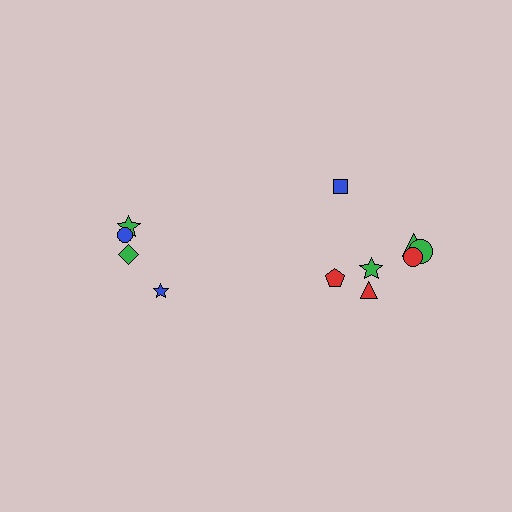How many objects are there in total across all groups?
There are 11 objects.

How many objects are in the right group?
There are 7 objects.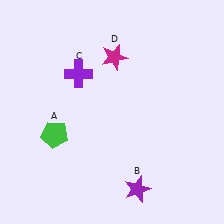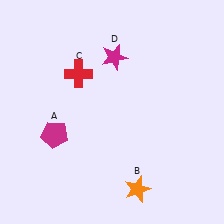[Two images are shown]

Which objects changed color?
A changed from green to magenta. B changed from purple to orange. C changed from purple to red.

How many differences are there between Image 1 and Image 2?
There are 3 differences between the two images.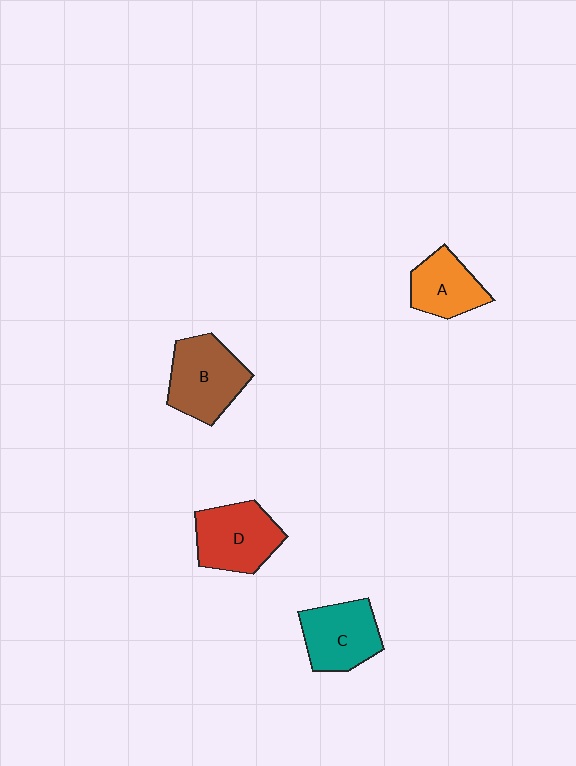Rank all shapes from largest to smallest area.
From largest to smallest: B (brown), D (red), C (teal), A (orange).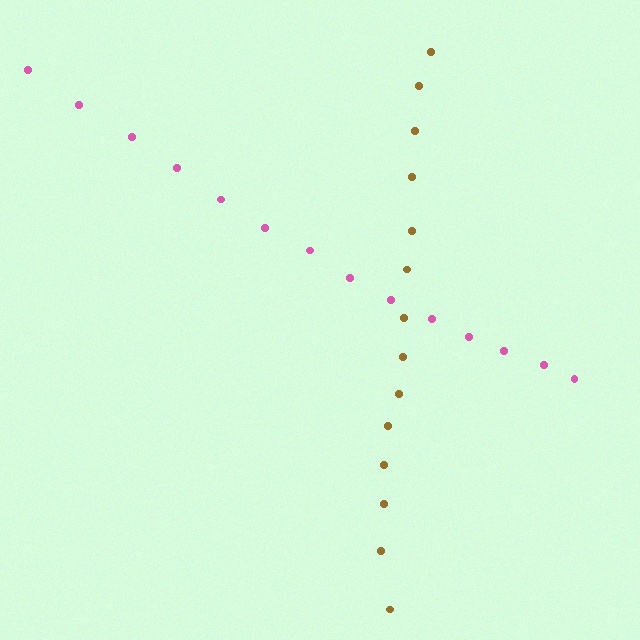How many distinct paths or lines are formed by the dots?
There are 2 distinct paths.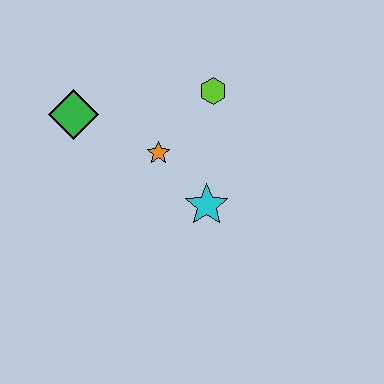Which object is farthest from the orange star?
The green diamond is farthest from the orange star.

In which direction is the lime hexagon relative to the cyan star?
The lime hexagon is above the cyan star.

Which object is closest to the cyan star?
The orange star is closest to the cyan star.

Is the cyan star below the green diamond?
Yes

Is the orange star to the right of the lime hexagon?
No